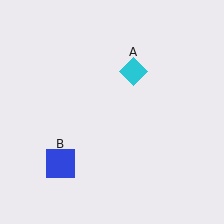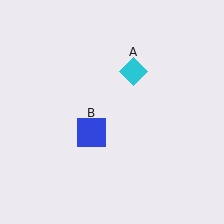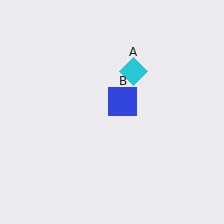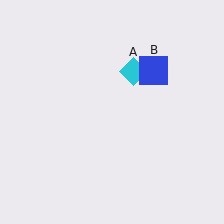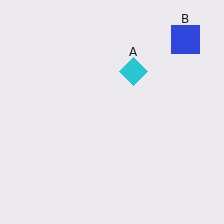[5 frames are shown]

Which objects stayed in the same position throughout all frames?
Cyan diamond (object A) remained stationary.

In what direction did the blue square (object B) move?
The blue square (object B) moved up and to the right.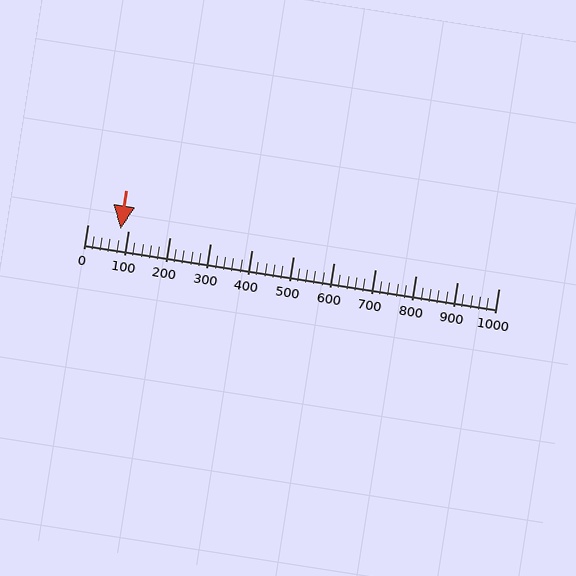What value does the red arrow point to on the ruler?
The red arrow points to approximately 80.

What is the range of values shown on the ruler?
The ruler shows values from 0 to 1000.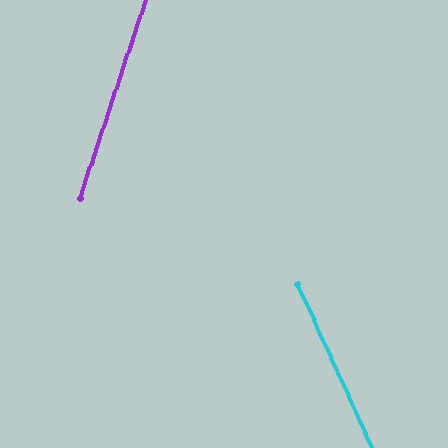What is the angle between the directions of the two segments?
Approximately 43 degrees.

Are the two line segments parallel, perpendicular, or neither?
Neither parallel nor perpendicular — they differ by about 43°.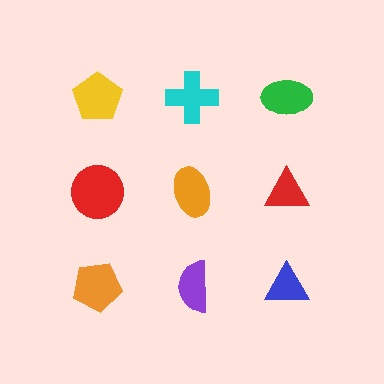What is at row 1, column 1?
A yellow pentagon.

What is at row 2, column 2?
An orange ellipse.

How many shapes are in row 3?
3 shapes.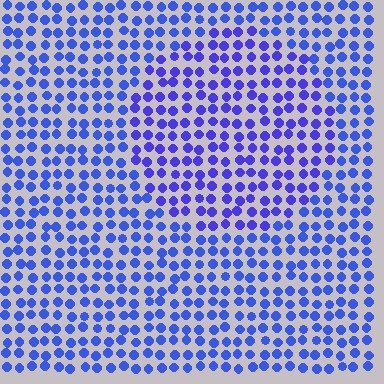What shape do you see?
I see a circle.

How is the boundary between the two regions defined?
The boundary is defined purely by a slight shift in hue (about 18 degrees). Spacing, size, and orientation are identical on both sides.